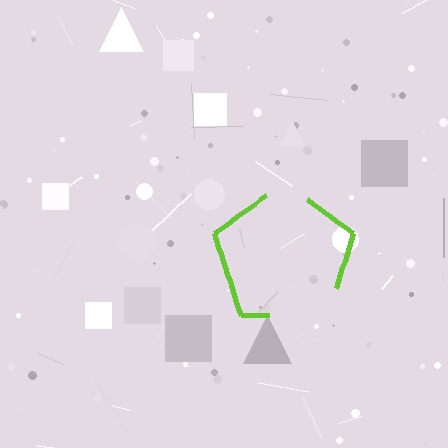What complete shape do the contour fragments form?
The contour fragments form a pentagon.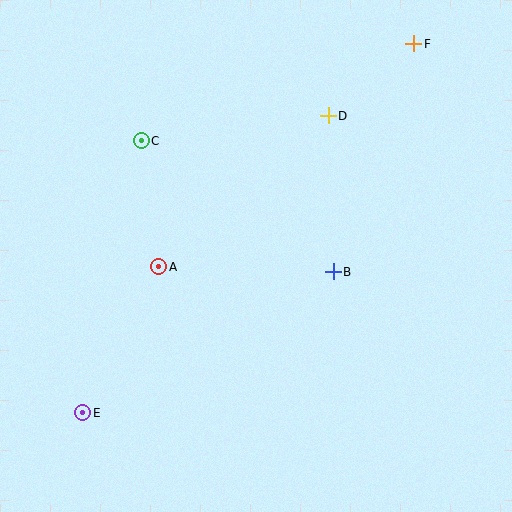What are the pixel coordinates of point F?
Point F is at (414, 44).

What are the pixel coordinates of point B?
Point B is at (333, 272).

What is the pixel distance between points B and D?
The distance between B and D is 156 pixels.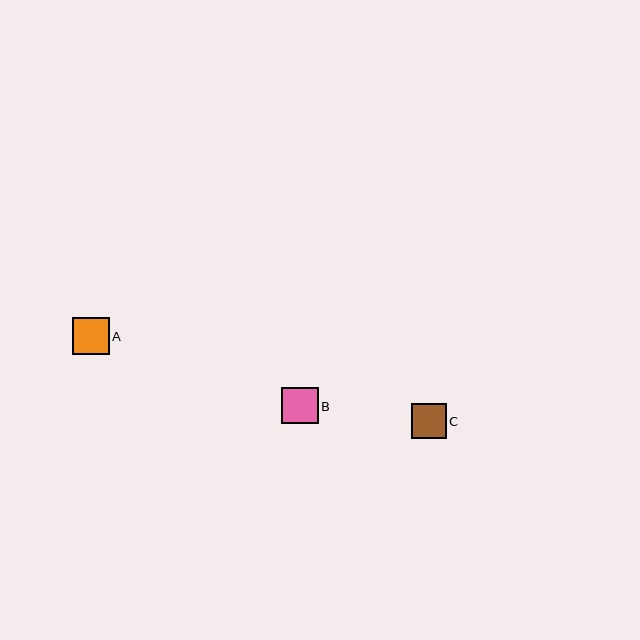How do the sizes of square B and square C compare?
Square B and square C are approximately the same size.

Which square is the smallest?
Square C is the smallest with a size of approximately 35 pixels.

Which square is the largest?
Square B is the largest with a size of approximately 37 pixels.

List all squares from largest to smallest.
From largest to smallest: B, A, C.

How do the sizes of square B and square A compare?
Square B and square A are approximately the same size.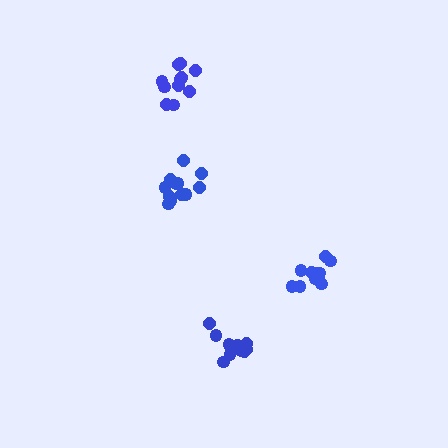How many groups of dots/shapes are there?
There are 4 groups.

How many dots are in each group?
Group 1: 13 dots, Group 2: 12 dots, Group 3: 10 dots, Group 4: 12 dots (47 total).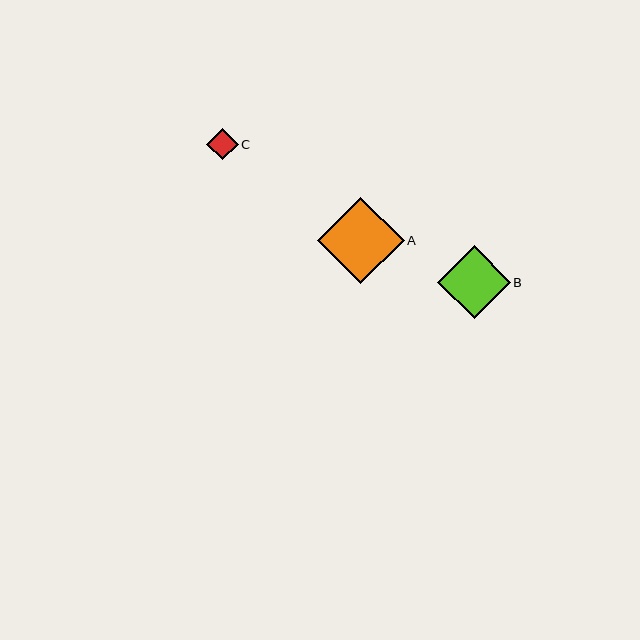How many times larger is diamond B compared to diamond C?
Diamond B is approximately 2.3 times the size of diamond C.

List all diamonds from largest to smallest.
From largest to smallest: A, B, C.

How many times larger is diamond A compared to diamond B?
Diamond A is approximately 1.2 times the size of diamond B.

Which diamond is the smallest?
Diamond C is the smallest with a size of approximately 31 pixels.